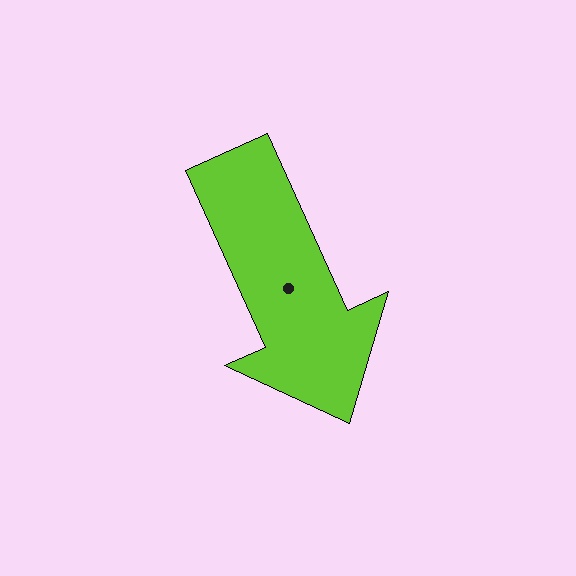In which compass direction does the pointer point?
Southeast.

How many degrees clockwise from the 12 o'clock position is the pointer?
Approximately 156 degrees.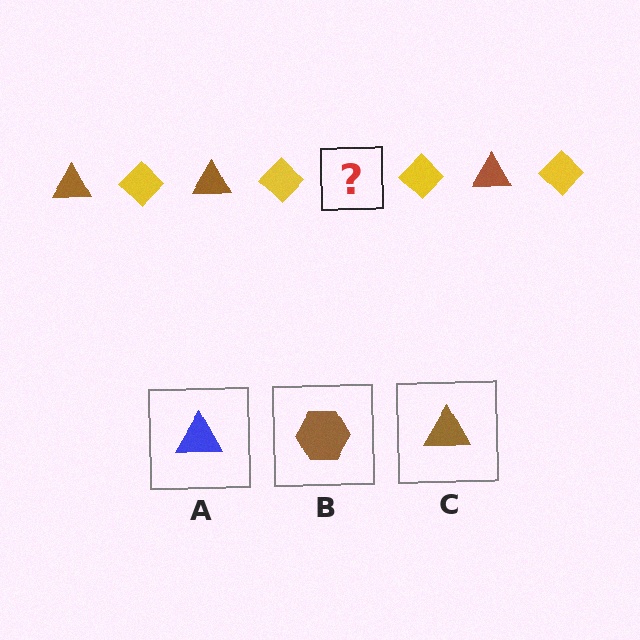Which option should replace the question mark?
Option C.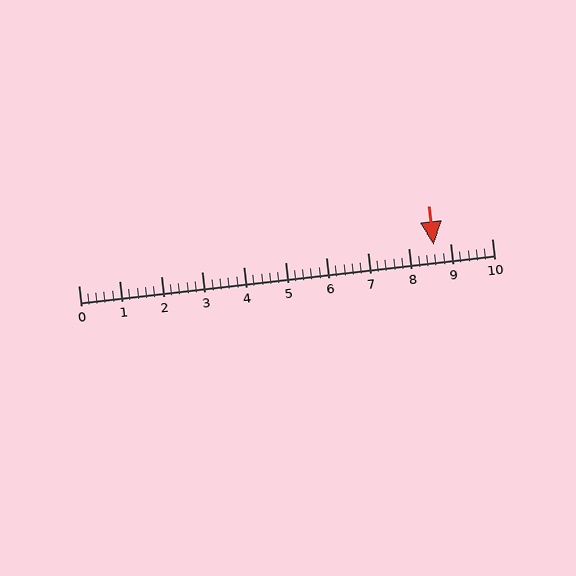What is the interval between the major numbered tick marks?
The major tick marks are spaced 1 units apart.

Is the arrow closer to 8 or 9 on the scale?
The arrow is closer to 9.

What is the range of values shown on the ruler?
The ruler shows values from 0 to 10.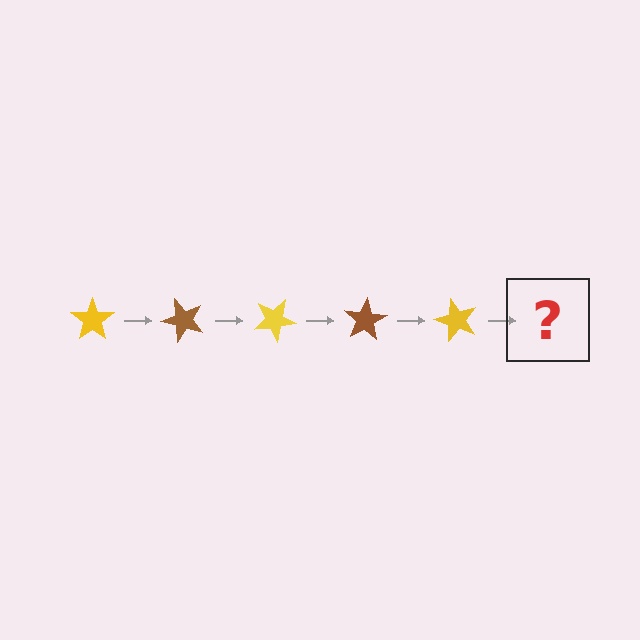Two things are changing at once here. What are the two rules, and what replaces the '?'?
The two rules are that it rotates 50 degrees each step and the color cycles through yellow and brown. The '?' should be a brown star, rotated 250 degrees from the start.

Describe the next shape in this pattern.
It should be a brown star, rotated 250 degrees from the start.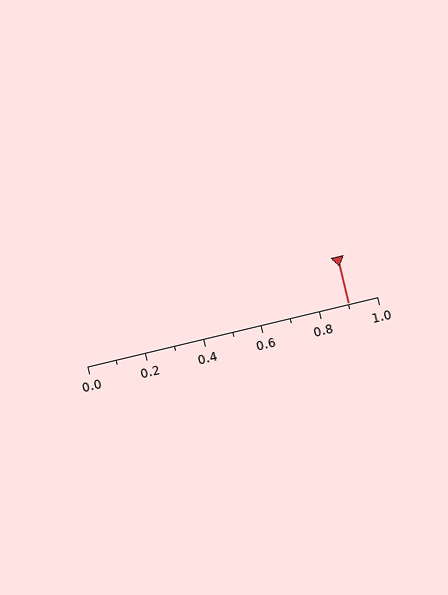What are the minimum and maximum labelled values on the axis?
The axis runs from 0.0 to 1.0.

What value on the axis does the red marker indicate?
The marker indicates approximately 0.9.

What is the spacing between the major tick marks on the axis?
The major ticks are spaced 0.2 apart.